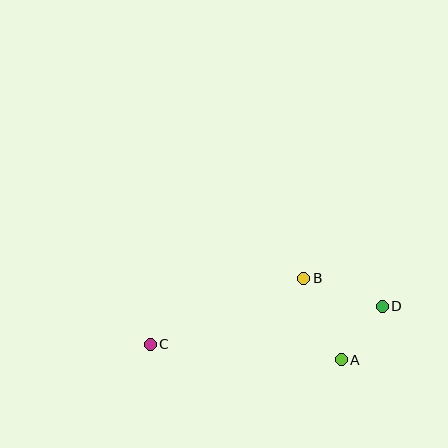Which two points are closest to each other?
Points A and D are closest to each other.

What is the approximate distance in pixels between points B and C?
The distance between B and C is approximately 167 pixels.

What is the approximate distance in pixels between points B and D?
The distance between B and D is approximately 83 pixels.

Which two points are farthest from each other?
Points C and D are farthest from each other.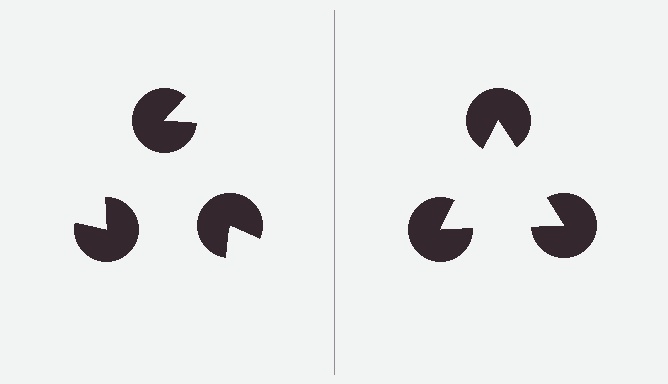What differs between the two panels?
The pac-man discs are positioned identically on both sides; only the wedge orientations differ. On the right they align to a triangle; on the left they are misaligned.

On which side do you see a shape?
An illusory triangle appears on the right side. On the left side the wedge cuts are rotated, so no coherent shape forms.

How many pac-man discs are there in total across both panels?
6 — 3 on each side.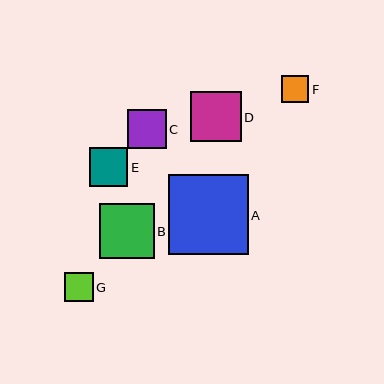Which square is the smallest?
Square F is the smallest with a size of approximately 28 pixels.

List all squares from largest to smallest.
From largest to smallest: A, B, D, C, E, G, F.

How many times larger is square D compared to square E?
Square D is approximately 1.3 times the size of square E.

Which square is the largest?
Square A is the largest with a size of approximately 80 pixels.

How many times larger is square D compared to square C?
Square D is approximately 1.3 times the size of square C.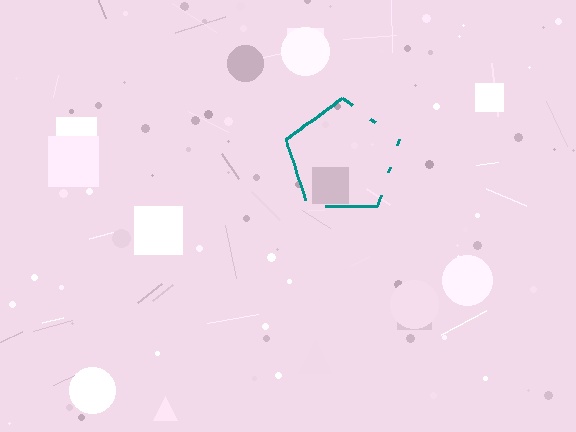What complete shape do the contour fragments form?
The contour fragments form a pentagon.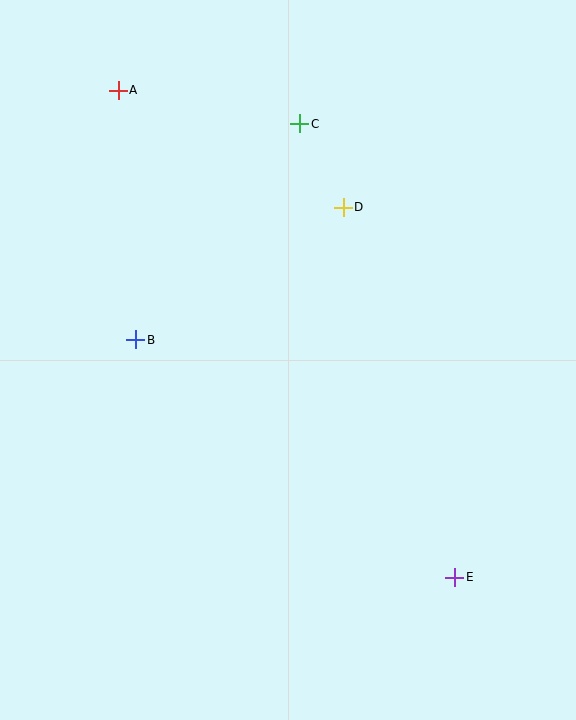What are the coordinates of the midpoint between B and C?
The midpoint between B and C is at (218, 232).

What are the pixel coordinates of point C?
Point C is at (300, 124).